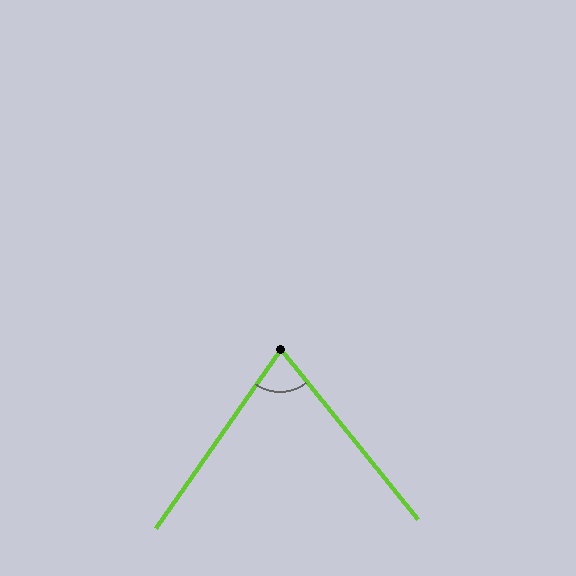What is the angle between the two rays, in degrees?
Approximately 74 degrees.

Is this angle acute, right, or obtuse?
It is acute.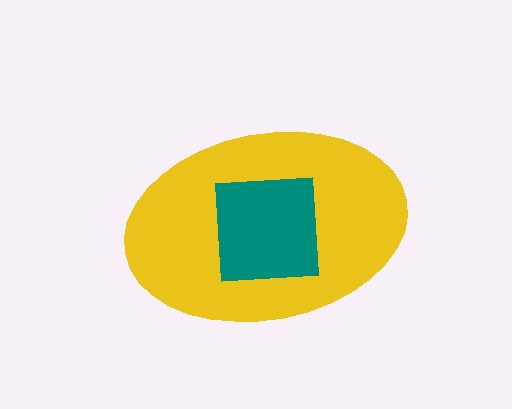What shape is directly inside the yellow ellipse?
The teal square.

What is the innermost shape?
The teal square.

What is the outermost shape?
The yellow ellipse.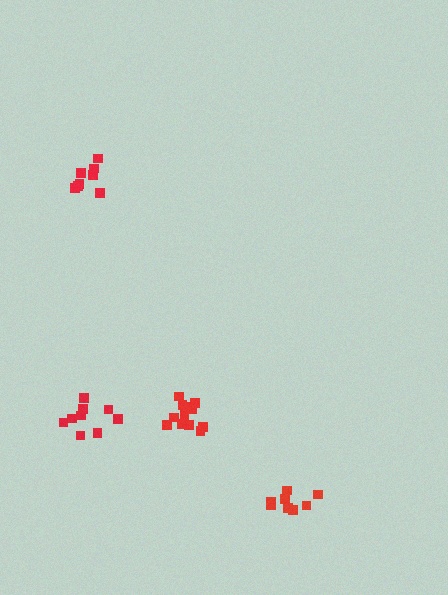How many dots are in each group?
Group 1: 8 dots, Group 2: 9 dots, Group 3: 13 dots, Group 4: 9 dots (39 total).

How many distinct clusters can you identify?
There are 4 distinct clusters.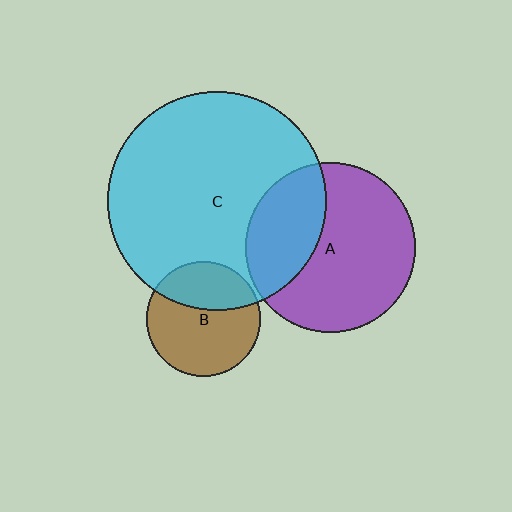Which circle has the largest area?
Circle C (cyan).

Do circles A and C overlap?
Yes.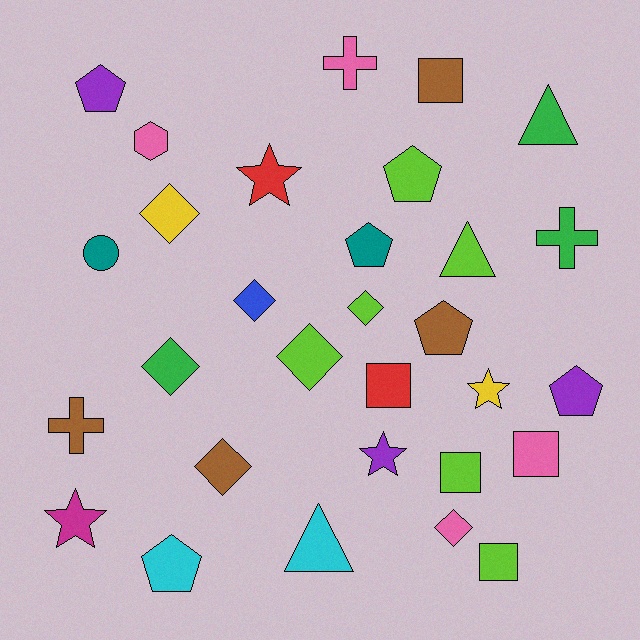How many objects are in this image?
There are 30 objects.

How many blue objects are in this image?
There is 1 blue object.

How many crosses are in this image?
There are 3 crosses.